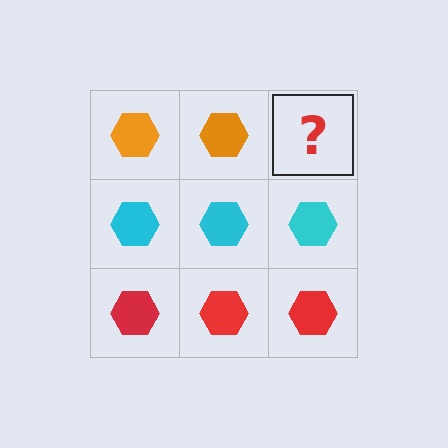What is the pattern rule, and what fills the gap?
The rule is that each row has a consistent color. The gap should be filled with an orange hexagon.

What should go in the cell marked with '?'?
The missing cell should contain an orange hexagon.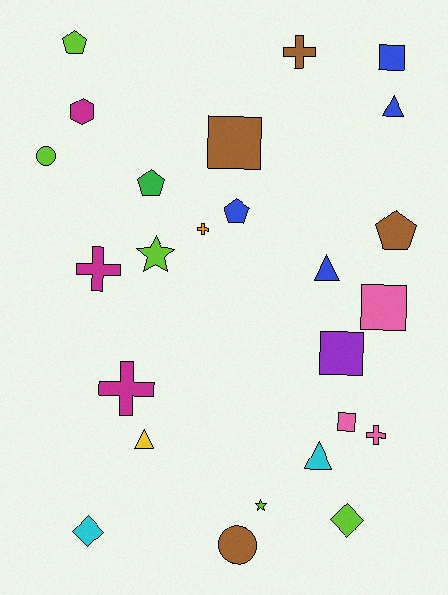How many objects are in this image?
There are 25 objects.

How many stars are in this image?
There are 2 stars.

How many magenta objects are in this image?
There are 3 magenta objects.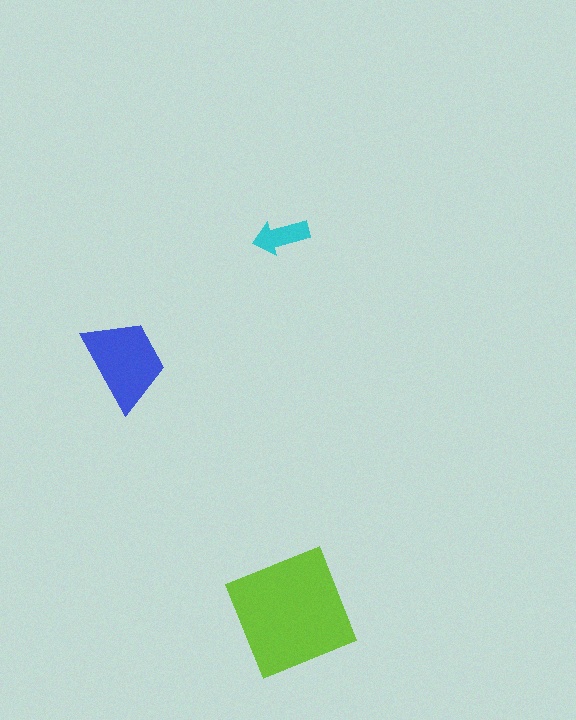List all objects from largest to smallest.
The lime square, the blue trapezoid, the cyan arrow.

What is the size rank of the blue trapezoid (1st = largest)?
2nd.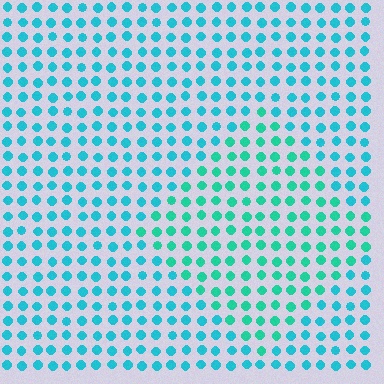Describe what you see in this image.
The image is filled with small cyan elements in a uniform arrangement. A diamond-shaped region is visible where the elements are tinted to a slightly different hue, forming a subtle color boundary.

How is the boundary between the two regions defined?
The boundary is defined purely by a slight shift in hue (about 24 degrees). Spacing, size, and orientation are identical on both sides.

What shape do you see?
I see a diamond.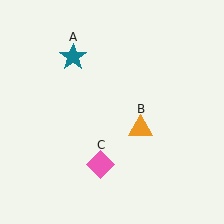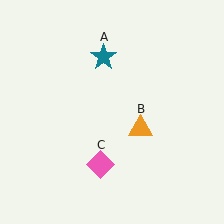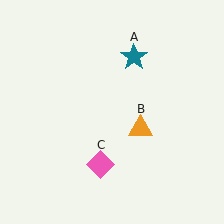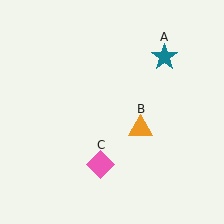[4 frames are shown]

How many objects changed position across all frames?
1 object changed position: teal star (object A).